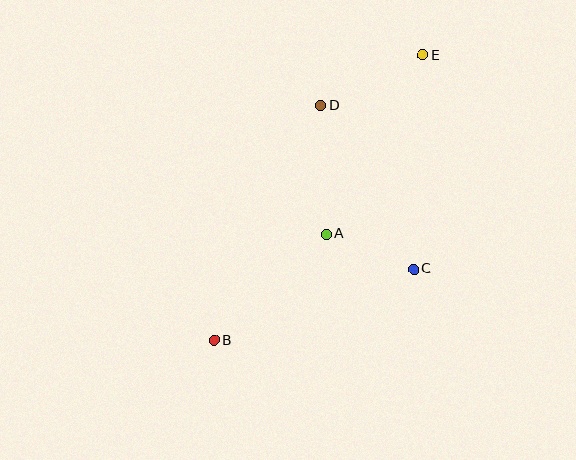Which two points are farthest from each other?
Points B and E are farthest from each other.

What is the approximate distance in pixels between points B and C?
The distance between B and C is approximately 212 pixels.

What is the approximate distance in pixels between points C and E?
The distance between C and E is approximately 214 pixels.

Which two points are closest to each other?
Points A and C are closest to each other.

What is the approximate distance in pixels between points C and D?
The distance between C and D is approximately 188 pixels.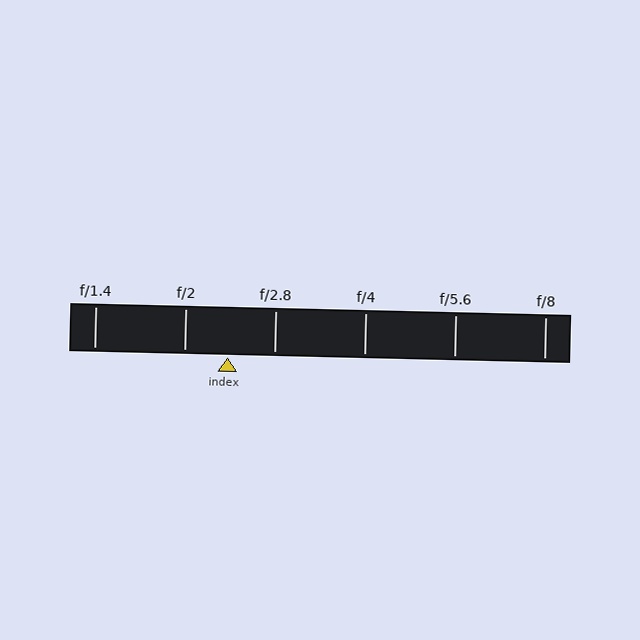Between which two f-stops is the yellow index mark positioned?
The index mark is between f/2 and f/2.8.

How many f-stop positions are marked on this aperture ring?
There are 6 f-stop positions marked.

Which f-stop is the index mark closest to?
The index mark is closest to f/2.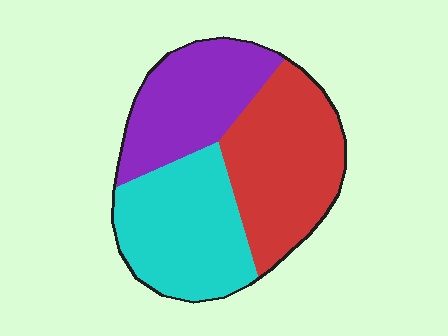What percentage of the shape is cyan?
Cyan takes up between a quarter and a half of the shape.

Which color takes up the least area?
Purple, at roughly 30%.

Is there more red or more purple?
Red.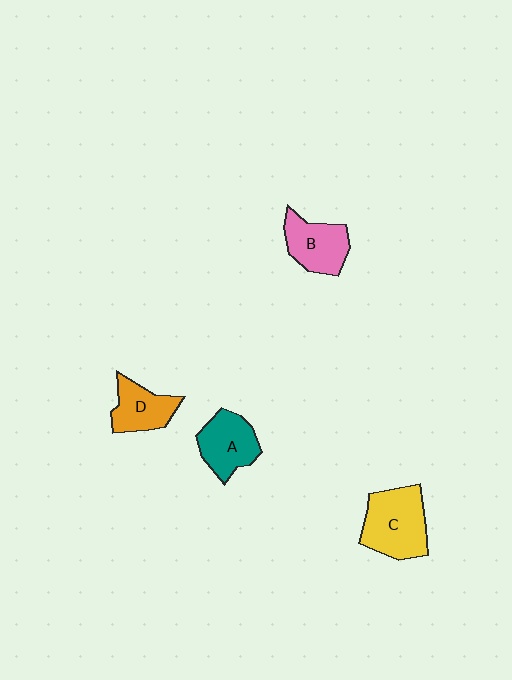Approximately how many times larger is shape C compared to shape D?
Approximately 1.5 times.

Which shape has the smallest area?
Shape D (orange).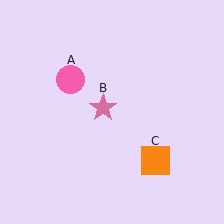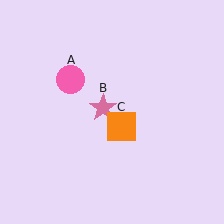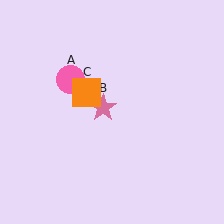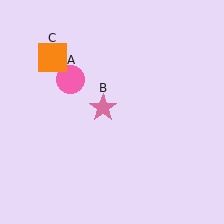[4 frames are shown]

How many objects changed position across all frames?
1 object changed position: orange square (object C).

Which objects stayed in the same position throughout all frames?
Pink circle (object A) and pink star (object B) remained stationary.